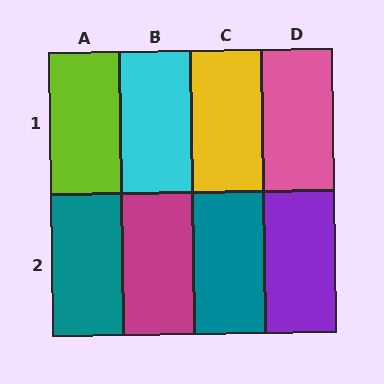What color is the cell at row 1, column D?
Pink.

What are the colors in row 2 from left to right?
Teal, magenta, teal, purple.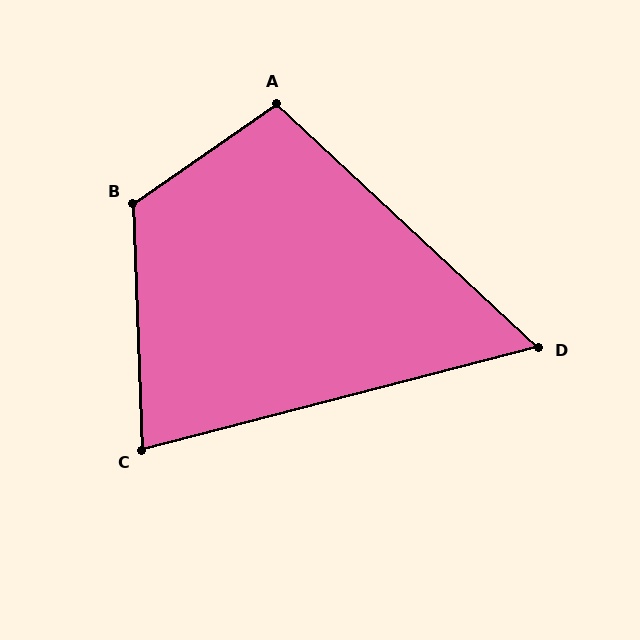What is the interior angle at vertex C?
Approximately 78 degrees (acute).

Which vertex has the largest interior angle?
B, at approximately 123 degrees.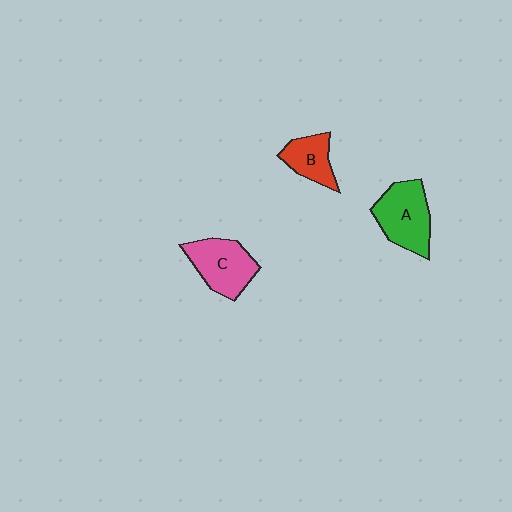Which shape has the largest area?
Shape A (green).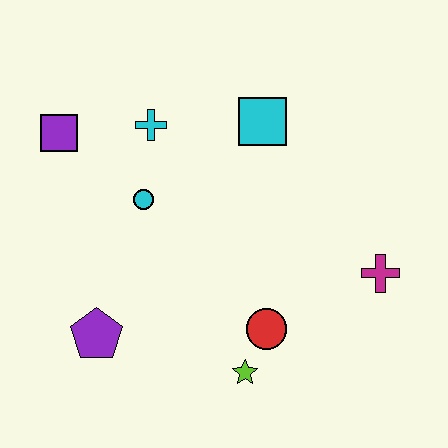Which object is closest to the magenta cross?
The red circle is closest to the magenta cross.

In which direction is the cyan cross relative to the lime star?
The cyan cross is above the lime star.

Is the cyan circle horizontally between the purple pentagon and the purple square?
No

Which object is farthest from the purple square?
The magenta cross is farthest from the purple square.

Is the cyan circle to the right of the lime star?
No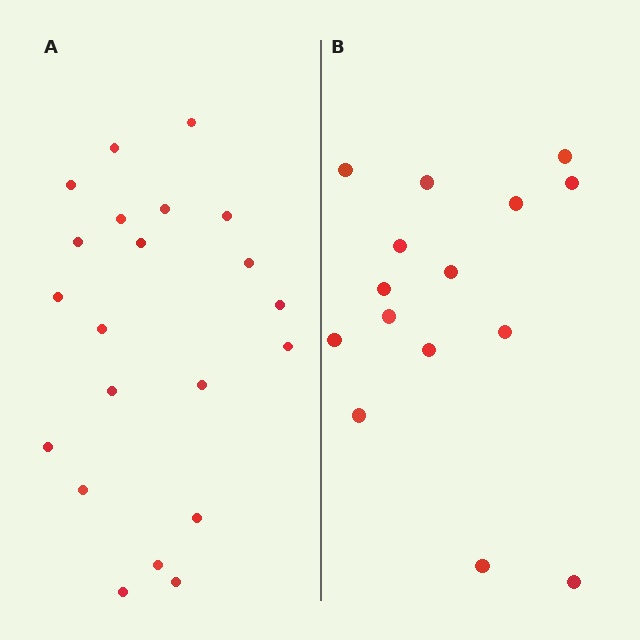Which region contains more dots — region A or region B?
Region A (the left region) has more dots.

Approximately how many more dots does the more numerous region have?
Region A has about 6 more dots than region B.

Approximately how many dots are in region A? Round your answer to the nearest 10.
About 20 dots. (The exact count is 21, which rounds to 20.)